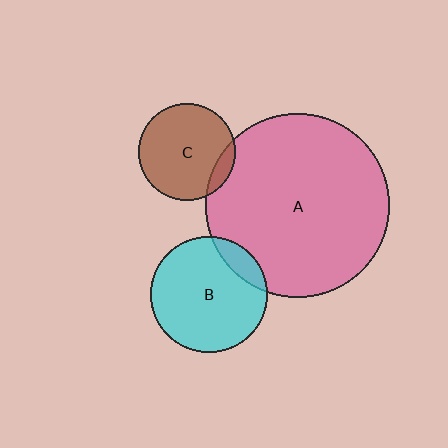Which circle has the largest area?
Circle A (pink).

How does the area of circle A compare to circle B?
Approximately 2.5 times.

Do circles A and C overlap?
Yes.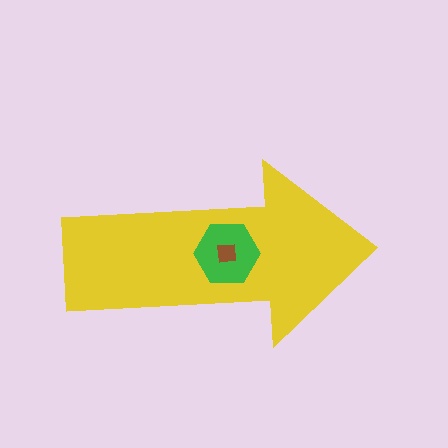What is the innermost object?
The brown square.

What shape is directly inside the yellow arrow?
The green hexagon.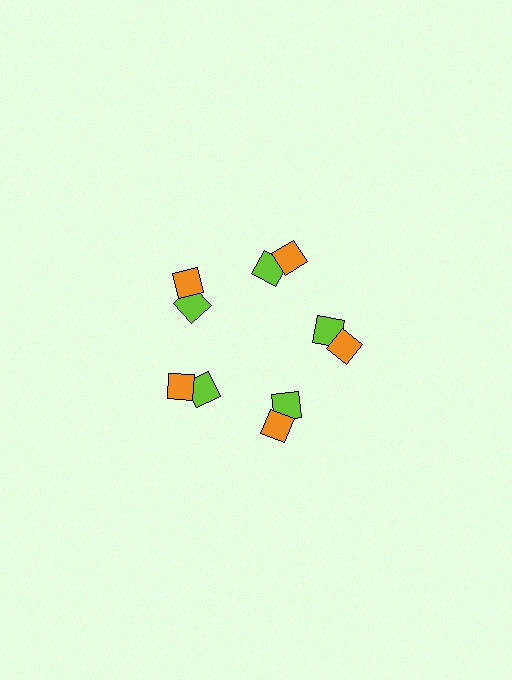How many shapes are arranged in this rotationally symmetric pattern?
There are 10 shapes, arranged in 5 groups of 2.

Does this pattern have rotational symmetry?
Yes, this pattern has 5-fold rotational symmetry. It looks the same after rotating 72 degrees around the center.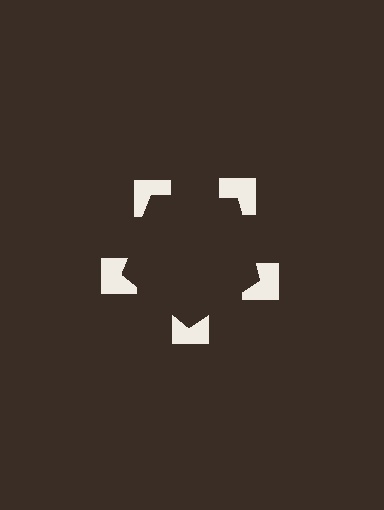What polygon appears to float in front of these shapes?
An illusory pentagon — its edges are inferred from the aligned wedge cuts in the notched squares, not physically drawn.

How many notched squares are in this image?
There are 5 — one at each vertex of the illusory pentagon.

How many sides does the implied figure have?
5 sides.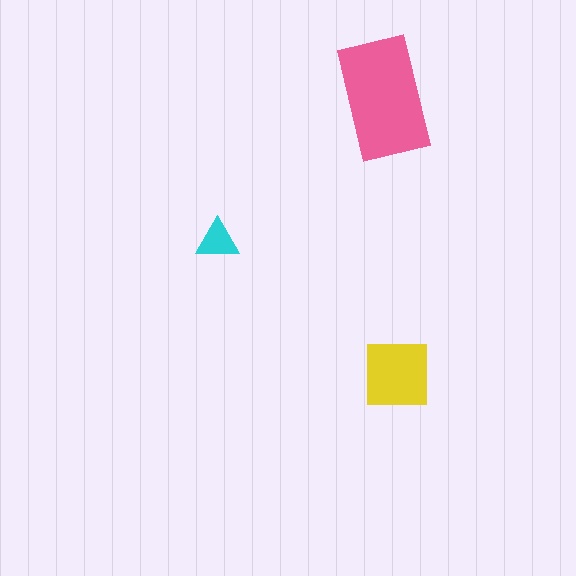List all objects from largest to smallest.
The pink rectangle, the yellow square, the cyan triangle.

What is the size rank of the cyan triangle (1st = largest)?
3rd.